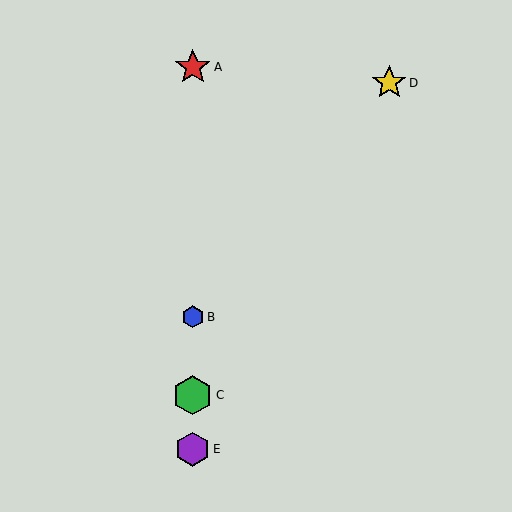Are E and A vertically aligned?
Yes, both are at x≈193.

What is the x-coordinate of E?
Object E is at x≈193.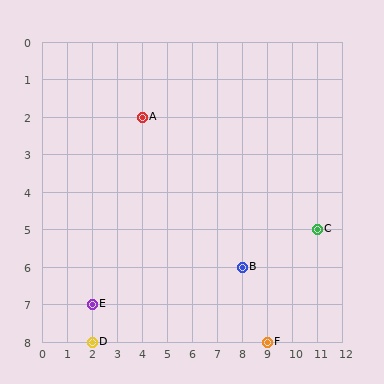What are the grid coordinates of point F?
Point F is at grid coordinates (9, 8).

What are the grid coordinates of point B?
Point B is at grid coordinates (8, 6).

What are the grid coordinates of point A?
Point A is at grid coordinates (4, 2).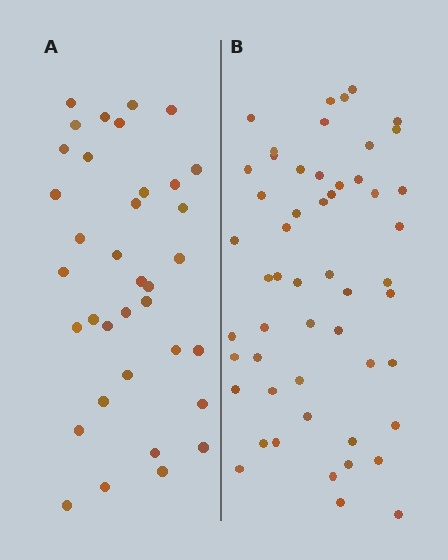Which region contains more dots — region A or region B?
Region B (the right region) has more dots.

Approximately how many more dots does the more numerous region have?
Region B has approximately 15 more dots than region A.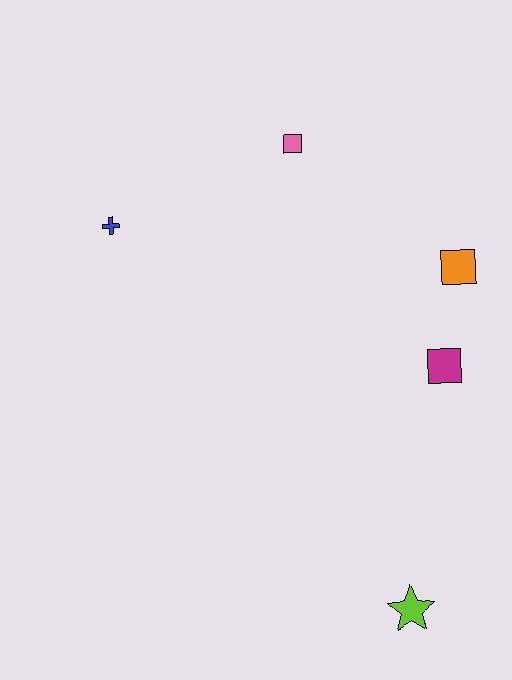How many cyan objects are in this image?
There are no cyan objects.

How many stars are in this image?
There is 1 star.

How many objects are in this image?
There are 5 objects.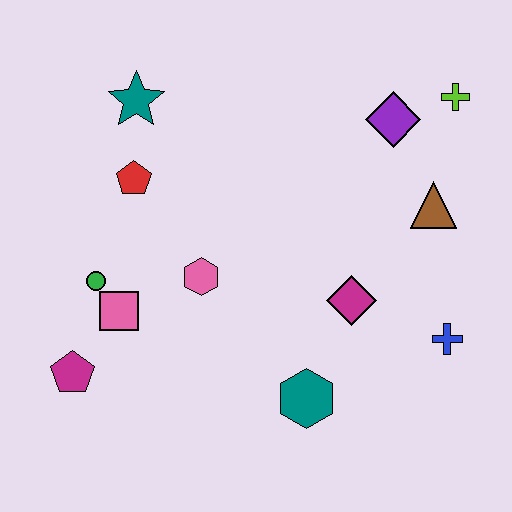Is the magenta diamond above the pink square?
Yes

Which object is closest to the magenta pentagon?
The pink square is closest to the magenta pentagon.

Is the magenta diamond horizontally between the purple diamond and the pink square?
Yes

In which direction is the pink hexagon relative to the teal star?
The pink hexagon is below the teal star.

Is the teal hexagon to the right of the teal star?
Yes